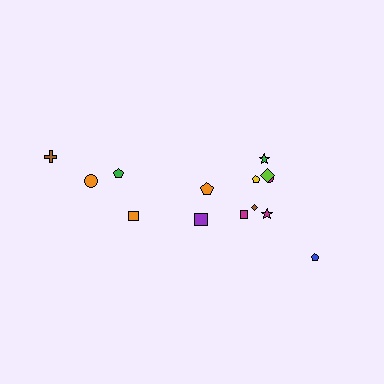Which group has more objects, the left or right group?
The right group.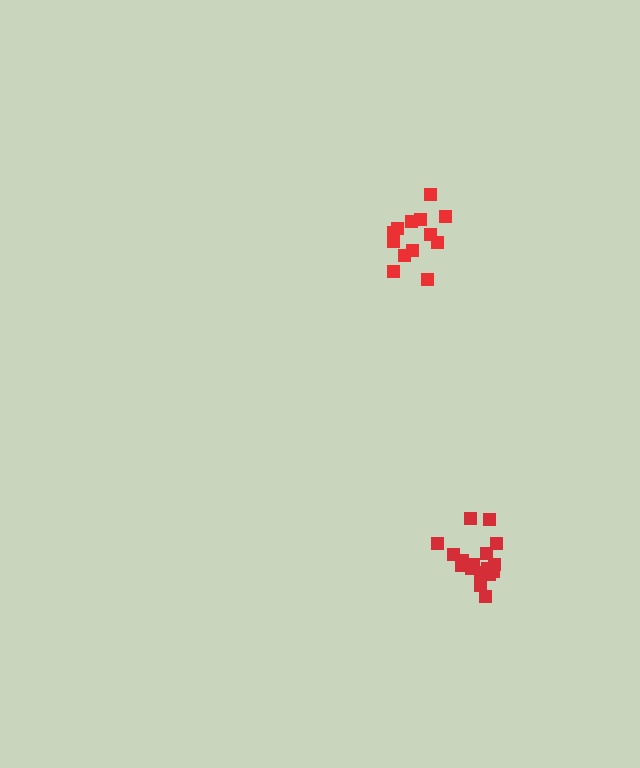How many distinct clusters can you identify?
There are 2 distinct clusters.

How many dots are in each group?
Group 1: 17 dots, Group 2: 13 dots (30 total).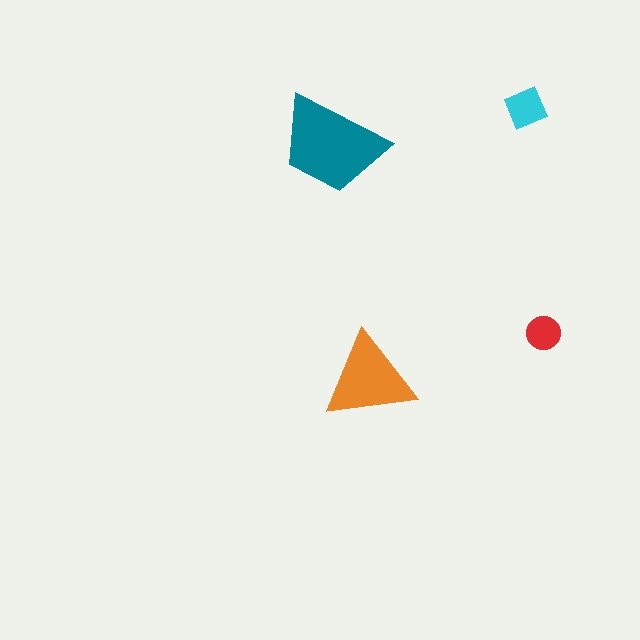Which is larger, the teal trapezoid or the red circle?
The teal trapezoid.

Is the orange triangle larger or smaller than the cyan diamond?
Larger.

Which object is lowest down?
The orange triangle is bottommost.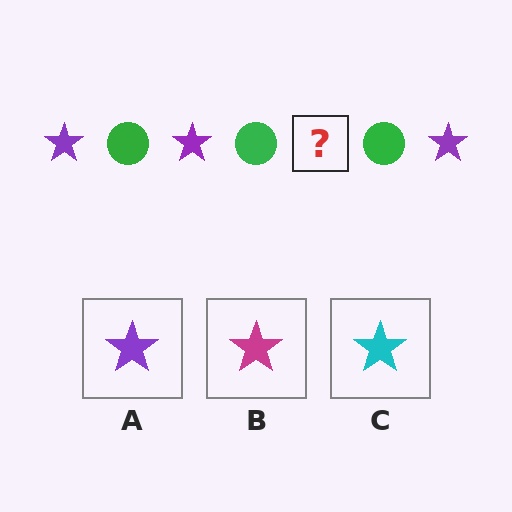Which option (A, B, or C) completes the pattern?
A.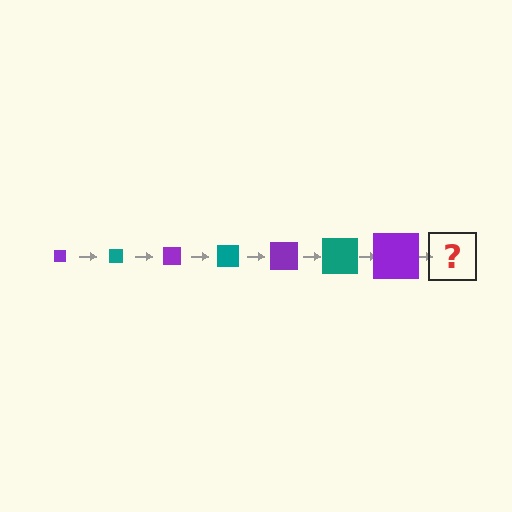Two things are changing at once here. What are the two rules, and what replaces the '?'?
The two rules are that the square grows larger each step and the color cycles through purple and teal. The '?' should be a teal square, larger than the previous one.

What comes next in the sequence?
The next element should be a teal square, larger than the previous one.